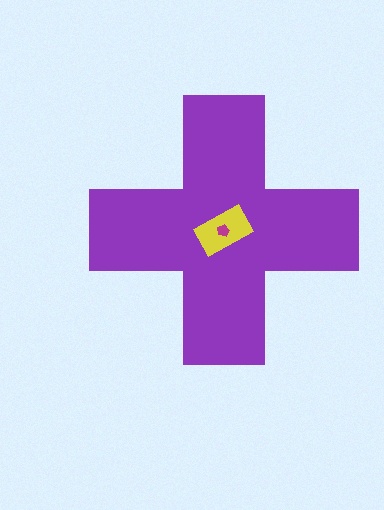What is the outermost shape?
The purple cross.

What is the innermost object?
The magenta pentagon.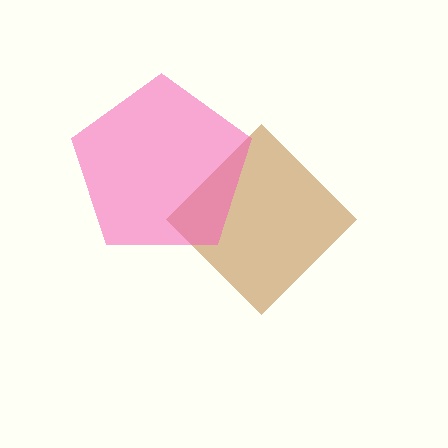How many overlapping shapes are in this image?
There are 2 overlapping shapes in the image.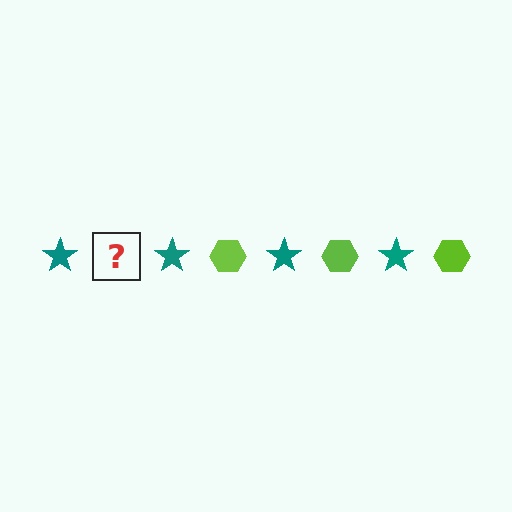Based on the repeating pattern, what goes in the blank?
The blank should be a lime hexagon.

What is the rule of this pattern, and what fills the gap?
The rule is that the pattern alternates between teal star and lime hexagon. The gap should be filled with a lime hexagon.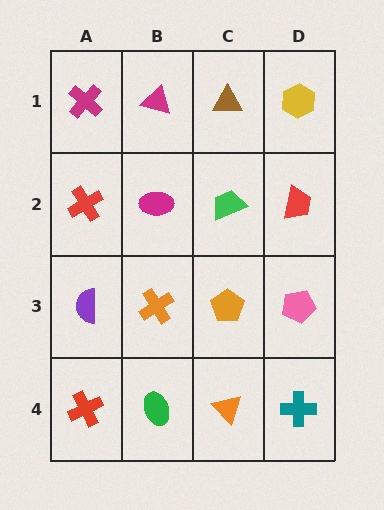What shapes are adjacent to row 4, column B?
An orange cross (row 3, column B), a red cross (row 4, column A), an orange triangle (row 4, column C).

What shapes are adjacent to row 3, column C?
A green trapezoid (row 2, column C), an orange triangle (row 4, column C), an orange cross (row 3, column B), a pink pentagon (row 3, column D).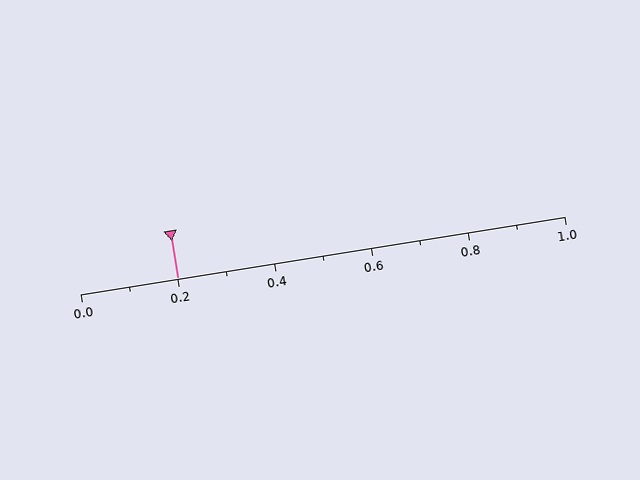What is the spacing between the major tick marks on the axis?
The major ticks are spaced 0.2 apart.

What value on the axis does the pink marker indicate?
The marker indicates approximately 0.2.